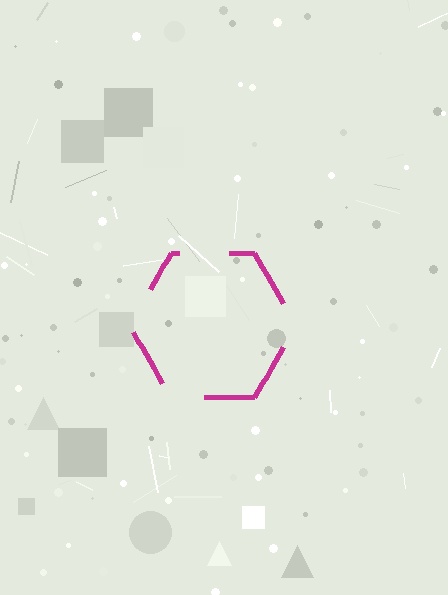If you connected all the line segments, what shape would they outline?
They would outline a hexagon.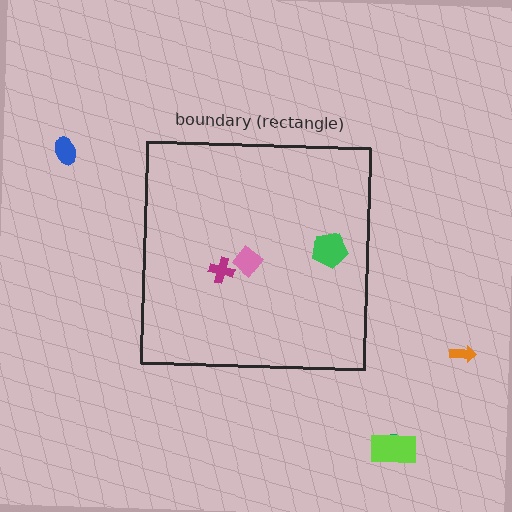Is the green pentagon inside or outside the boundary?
Inside.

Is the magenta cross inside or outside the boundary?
Inside.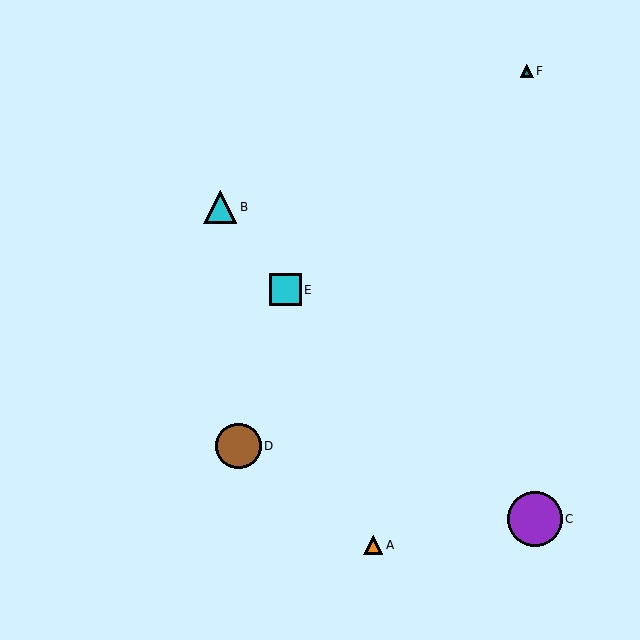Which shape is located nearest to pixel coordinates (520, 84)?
The teal triangle (labeled F) at (527, 71) is nearest to that location.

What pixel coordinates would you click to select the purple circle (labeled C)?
Click at (535, 519) to select the purple circle C.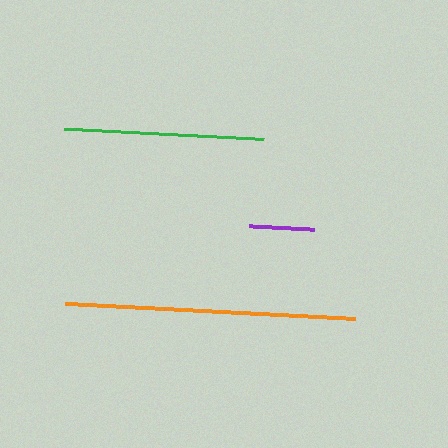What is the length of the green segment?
The green segment is approximately 200 pixels long.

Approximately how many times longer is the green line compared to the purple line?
The green line is approximately 3.1 times the length of the purple line.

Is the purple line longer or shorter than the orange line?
The orange line is longer than the purple line.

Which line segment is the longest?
The orange line is the longest at approximately 291 pixels.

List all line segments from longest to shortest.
From longest to shortest: orange, green, purple.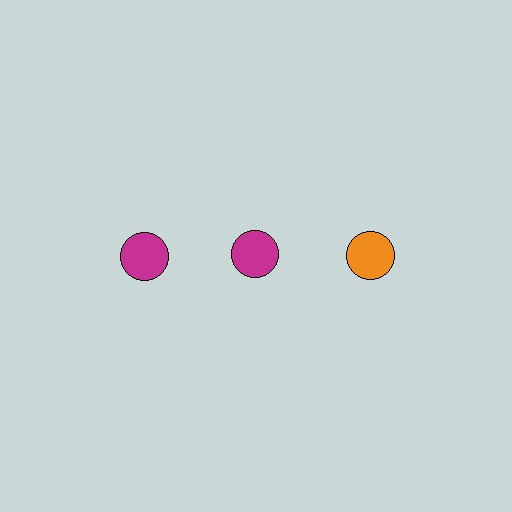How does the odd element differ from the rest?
It has a different color: orange instead of magenta.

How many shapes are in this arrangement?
There are 3 shapes arranged in a grid pattern.